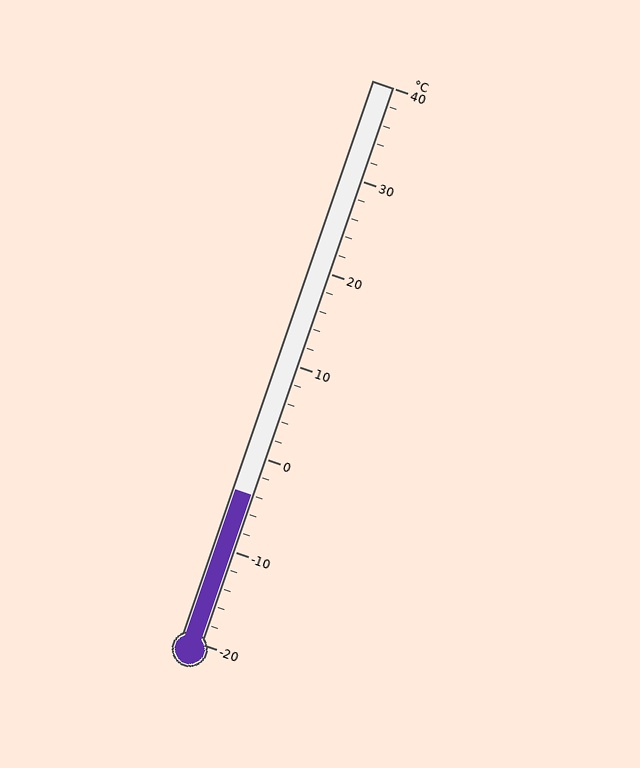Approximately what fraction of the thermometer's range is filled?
The thermometer is filled to approximately 25% of its range.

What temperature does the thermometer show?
The thermometer shows approximately -4°C.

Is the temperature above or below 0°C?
The temperature is below 0°C.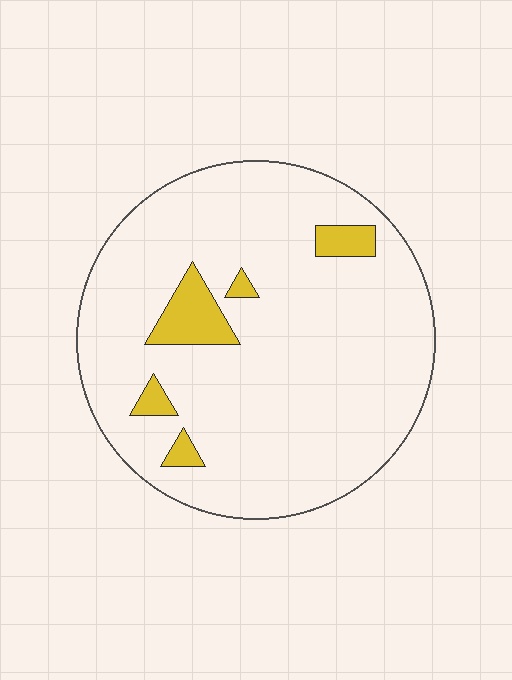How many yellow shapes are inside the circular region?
5.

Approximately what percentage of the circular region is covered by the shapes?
Approximately 10%.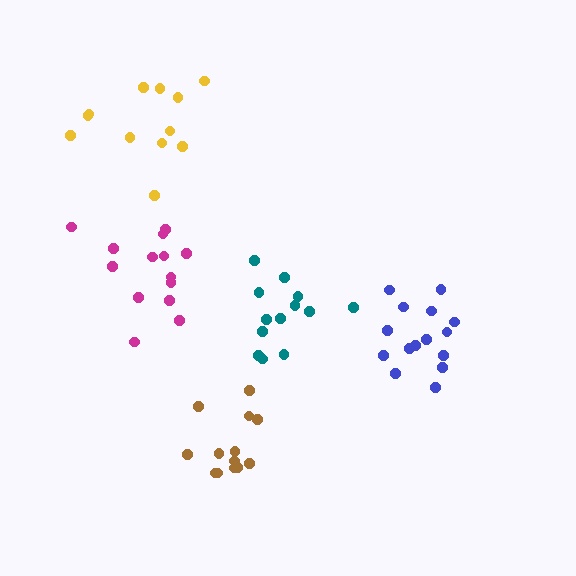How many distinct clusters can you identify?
There are 5 distinct clusters.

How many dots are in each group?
Group 1: 13 dots, Group 2: 12 dots, Group 3: 15 dots, Group 4: 14 dots, Group 5: 13 dots (67 total).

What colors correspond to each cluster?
The clusters are colored: teal, yellow, blue, magenta, brown.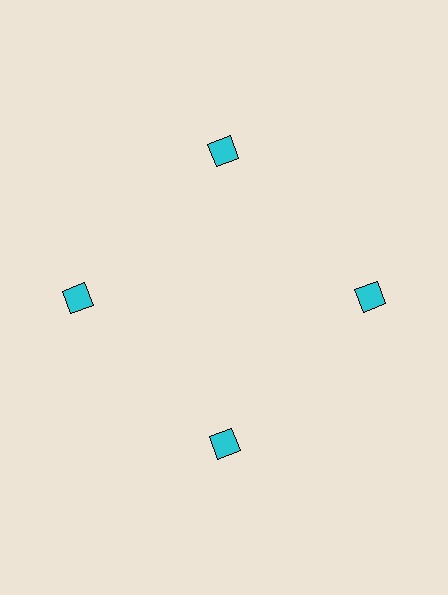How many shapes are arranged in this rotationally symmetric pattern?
There are 4 shapes, arranged in 4 groups of 1.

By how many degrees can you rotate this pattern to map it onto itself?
The pattern maps onto itself every 90 degrees of rotation.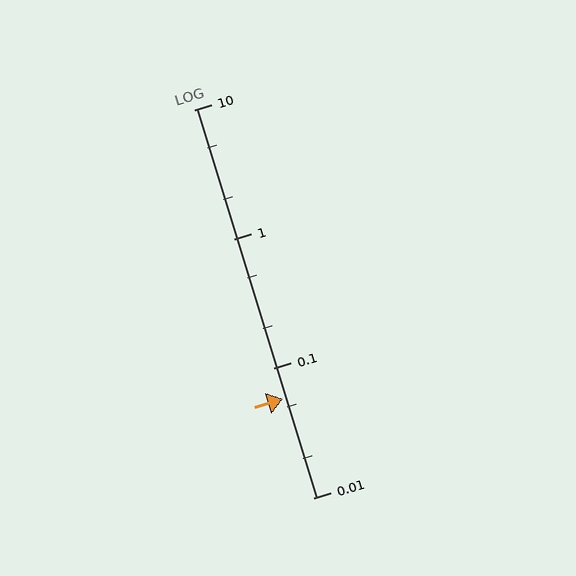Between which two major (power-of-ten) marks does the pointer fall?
The pointer is between 0.01 and 0.1.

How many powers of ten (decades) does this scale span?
The scale spans 3 decades, from 0.01 to 10.